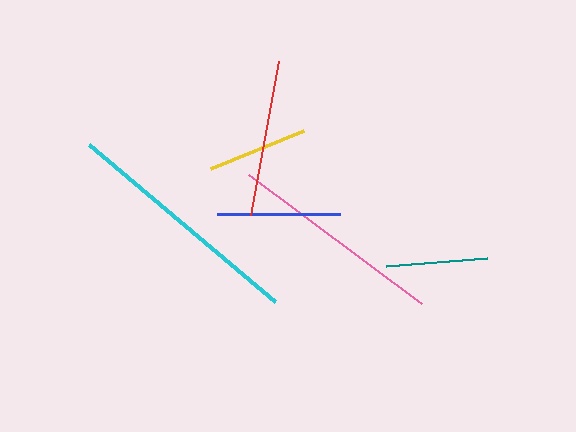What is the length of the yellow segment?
The yellow segment is approximately 101 pixels long.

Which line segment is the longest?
The cyan line is the longest at approximately 243 pixels.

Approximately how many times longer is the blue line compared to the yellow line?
The blue line is approximately 1.2 times the length of the yellow line.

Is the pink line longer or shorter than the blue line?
The pink line is longer than the blue line.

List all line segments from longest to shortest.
From longest to shortest: cyan, pink, red, blue, teal, yellow.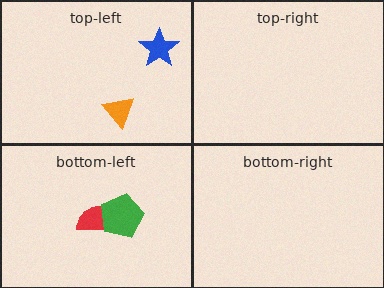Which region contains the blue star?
The top-left region.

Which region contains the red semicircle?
The bottom-left region.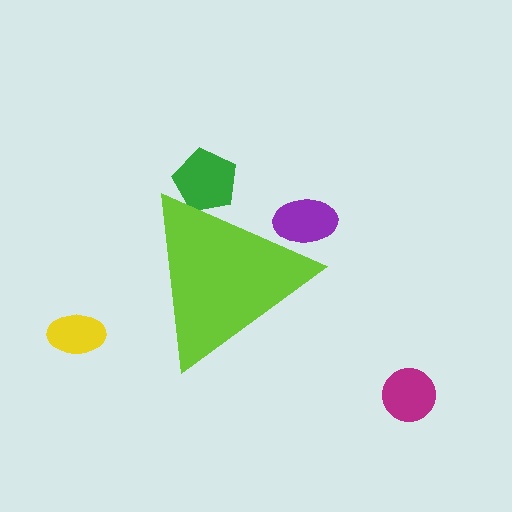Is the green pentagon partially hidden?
Yes, the green pentagon is partially hidden behind the lime triangle.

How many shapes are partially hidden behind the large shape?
2 shapes are partially hidden.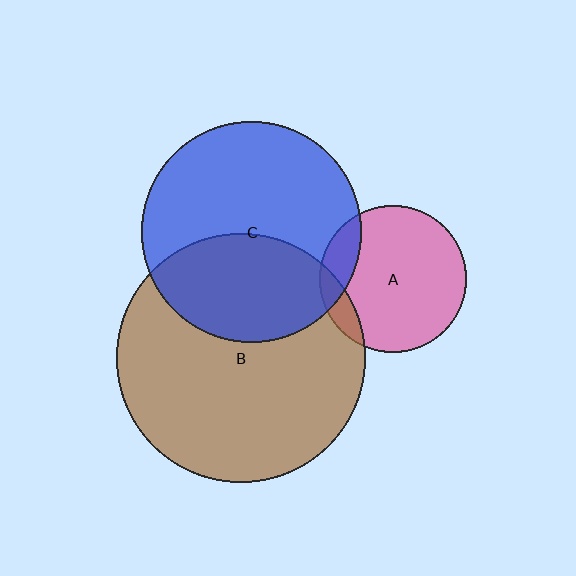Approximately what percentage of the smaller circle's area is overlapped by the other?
Approximately 10%.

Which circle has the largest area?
Circle B (brown).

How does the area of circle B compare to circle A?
Approximately 2.9 times.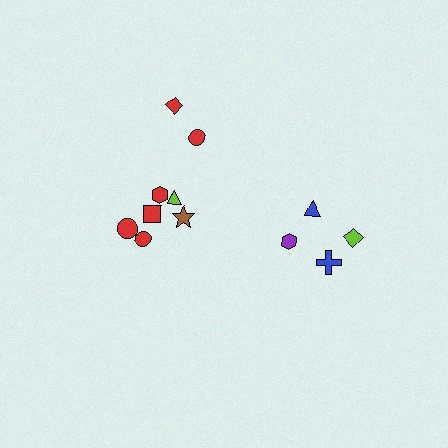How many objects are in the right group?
There are 4 objects.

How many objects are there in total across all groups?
There are 12 objects.